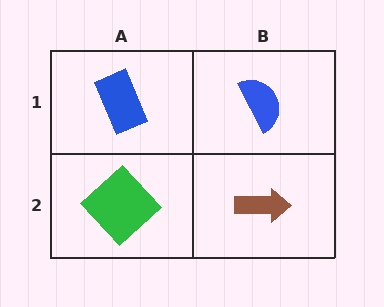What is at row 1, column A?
A blue rectangle.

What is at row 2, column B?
A brown arrow.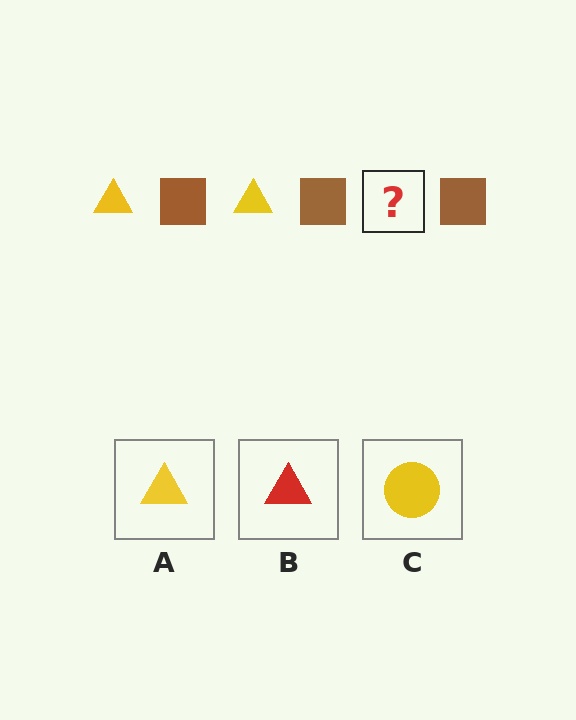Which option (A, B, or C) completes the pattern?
A.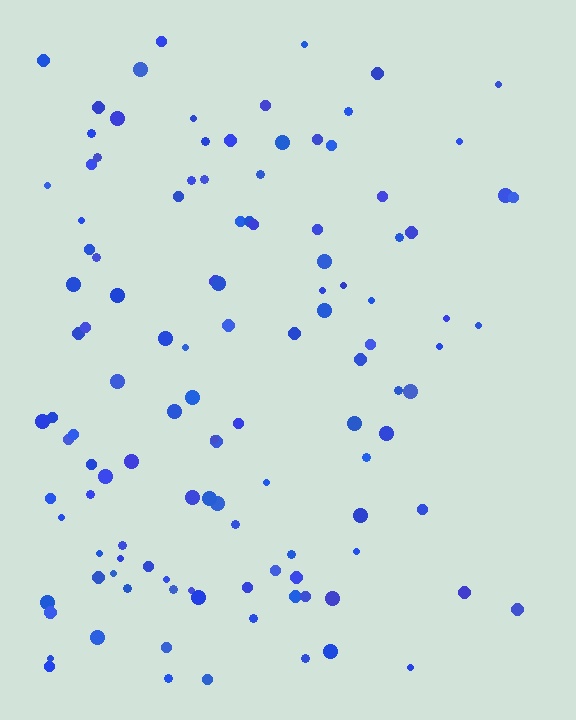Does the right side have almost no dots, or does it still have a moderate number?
Still a moderate number, just noticeably fewer than the left.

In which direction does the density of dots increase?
From right to left, with the left side densest.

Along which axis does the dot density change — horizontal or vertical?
Horizontal.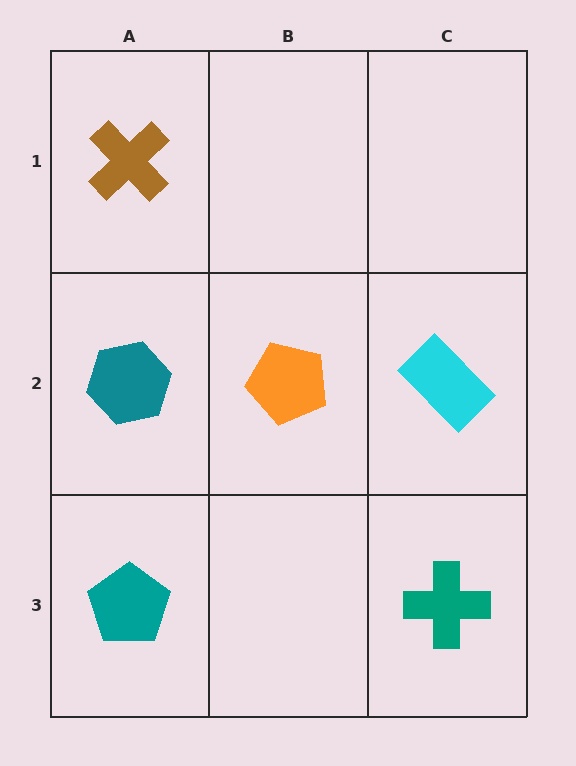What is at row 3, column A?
A teal pentagon.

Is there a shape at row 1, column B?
No, that cell is empty.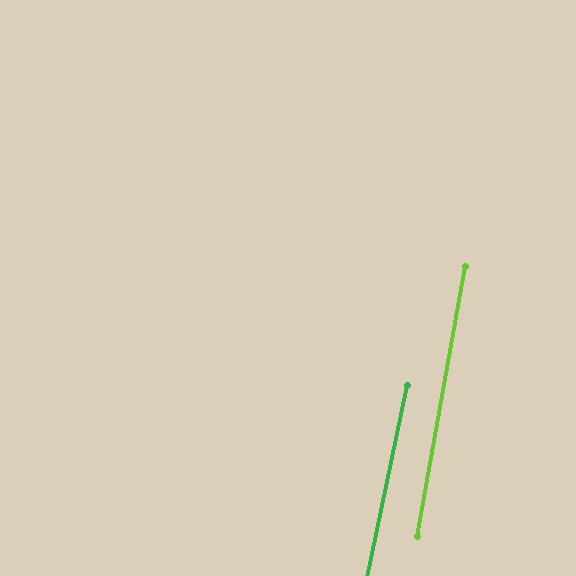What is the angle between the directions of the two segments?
Approximately 2 degrees.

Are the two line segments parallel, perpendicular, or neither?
Parallel — their directions differ by only 1.8°.